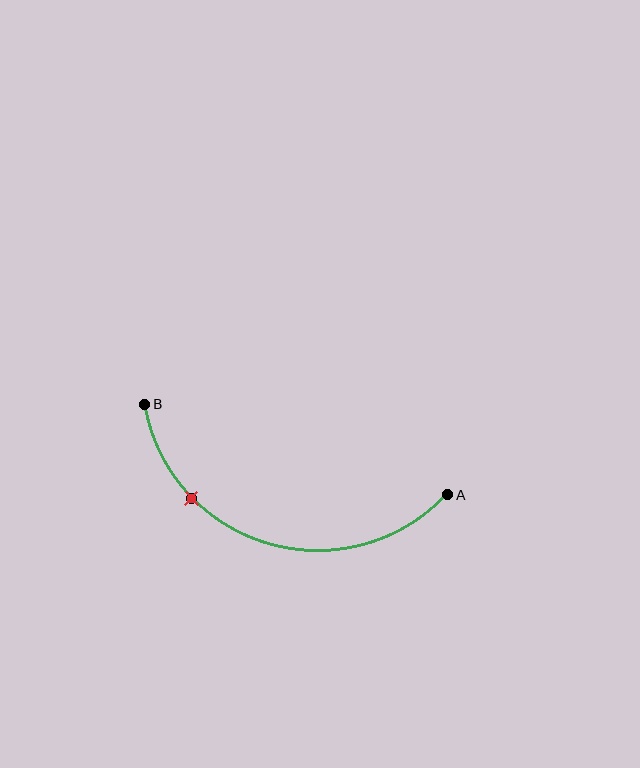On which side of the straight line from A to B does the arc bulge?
The arc bulges below the straight line connecting A and B.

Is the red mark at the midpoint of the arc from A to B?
No. The red mark lies on the arc but is closer to endpoint B. The arc midpoint would be at the point on the curve equidistant along the arc from both A and B.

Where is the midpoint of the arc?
The arc midpoint is the point on the curve farthest from the straight line joining A and B. It sits below that line.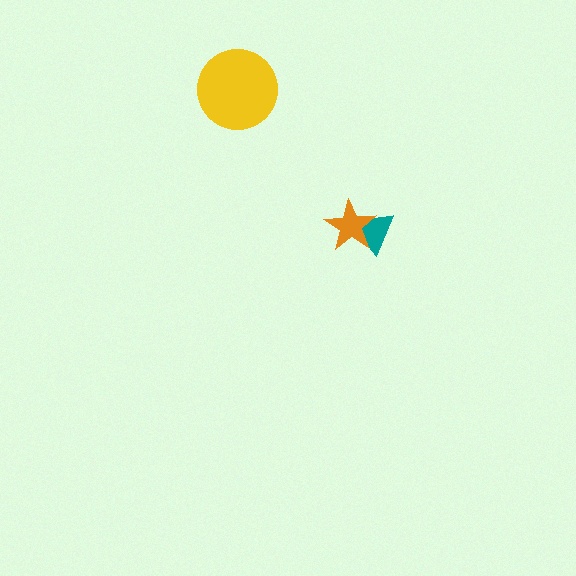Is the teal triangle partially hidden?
Yes, it is partially covered by another shape.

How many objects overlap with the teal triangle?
1 object overlaps with the teal triangle.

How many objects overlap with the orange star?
1 object overlaps with the orange star.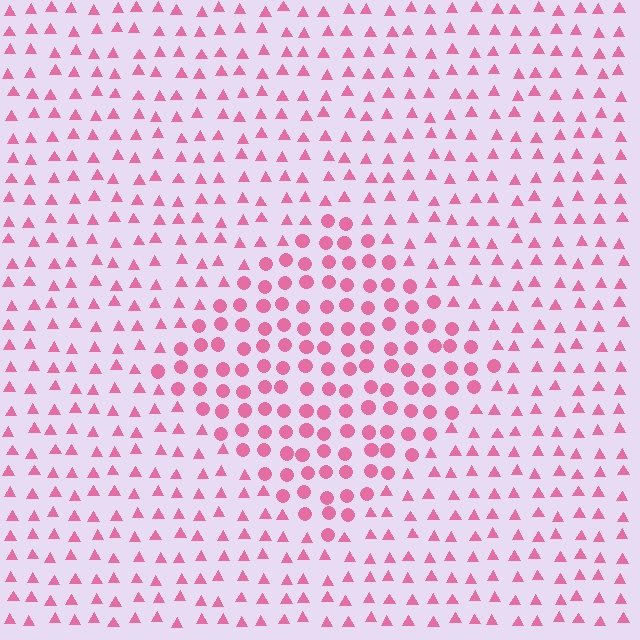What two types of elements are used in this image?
The image uses circles inside the diamond region and triangles outside it.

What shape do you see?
I see a diamond.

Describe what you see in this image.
The image is filled with small pink elements arranged in a uniform grid. A diamond-shaped region contains circles, while the surrounding area contains triangles. The boundary is defined purely by the change in element shape.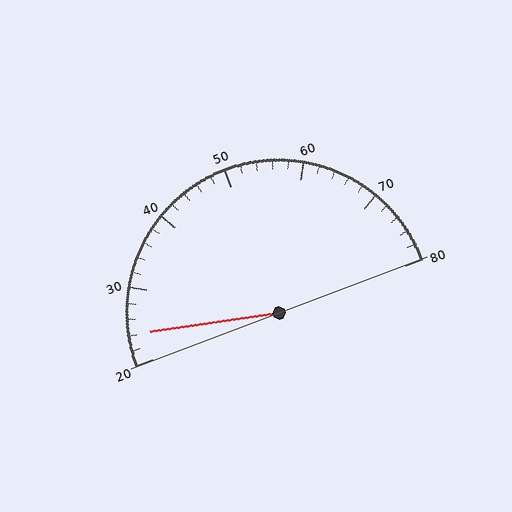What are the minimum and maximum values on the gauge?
The gauge ranges from 20 to 80.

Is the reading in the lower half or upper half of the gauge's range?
The reading is in the lower half of the range (20 to 80).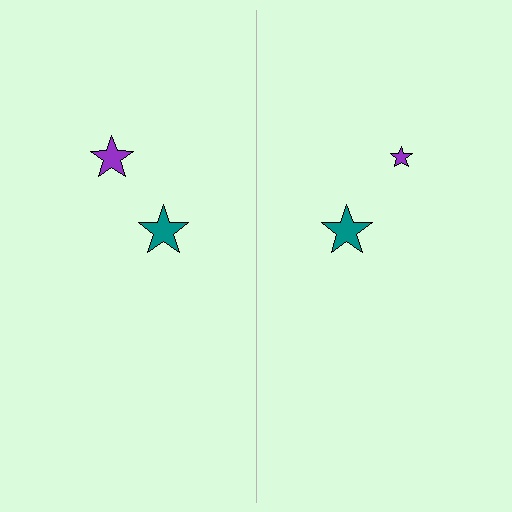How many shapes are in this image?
There are 4 shapes in this image.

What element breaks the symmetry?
The purple star on the right side has a different size than its mirror counterpart.